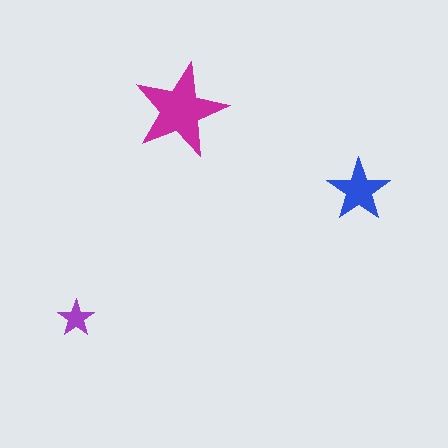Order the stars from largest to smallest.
the magenta one, the blue one, the purple one.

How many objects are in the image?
There are 3 objects in the image.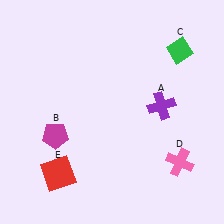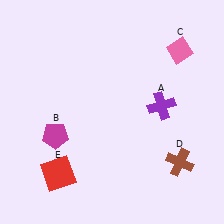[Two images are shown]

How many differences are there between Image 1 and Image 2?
There are 2 differences between the two images.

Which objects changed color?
C changed from green to pink. D changed from pink to brown.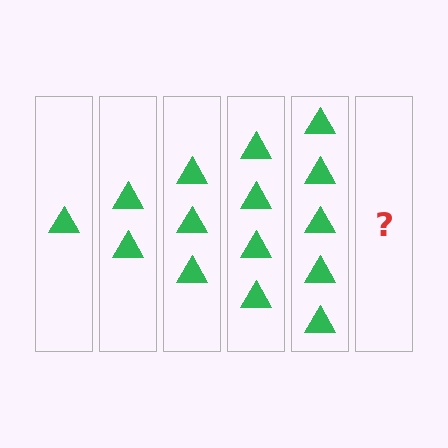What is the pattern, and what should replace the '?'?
The pattern is that each step adds one more triangle. The '?' should be 6 triangles.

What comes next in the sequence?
The next element should be 6 triangles.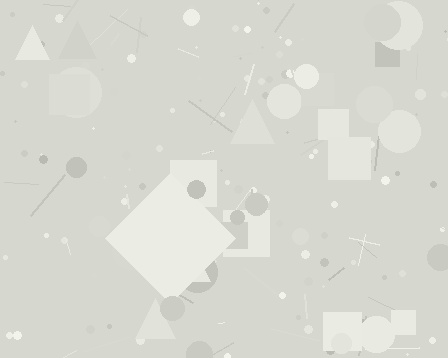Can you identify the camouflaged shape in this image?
The camouflaged shape is a diamond.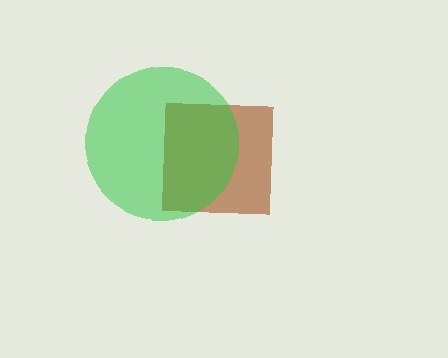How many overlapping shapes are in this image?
There are 2 overlapping shapes in the image.